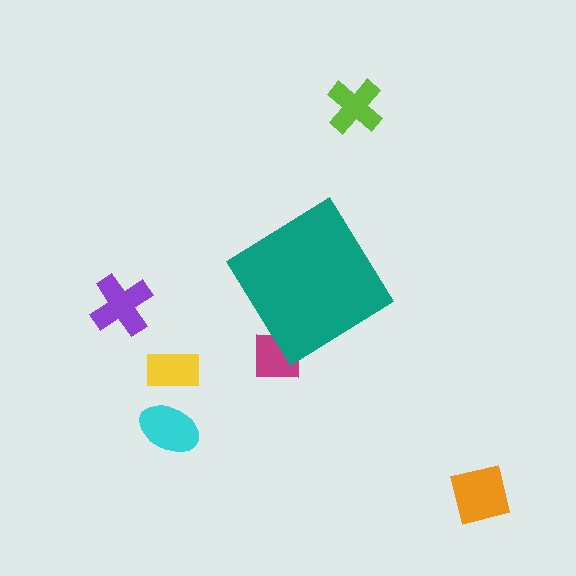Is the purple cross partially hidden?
No, the purple cross is fully visible.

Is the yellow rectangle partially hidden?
No, the yellow rectangle is fully visible.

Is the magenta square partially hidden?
Yes, the magenta square is partially hidden behind the teal diamond.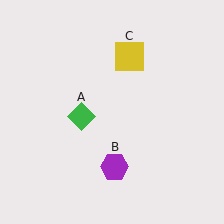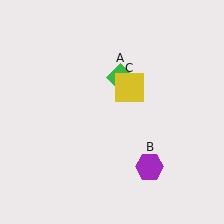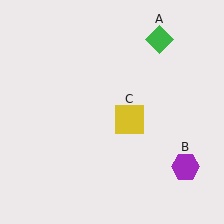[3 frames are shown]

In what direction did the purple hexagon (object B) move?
The purple hexagon (object B) moved right.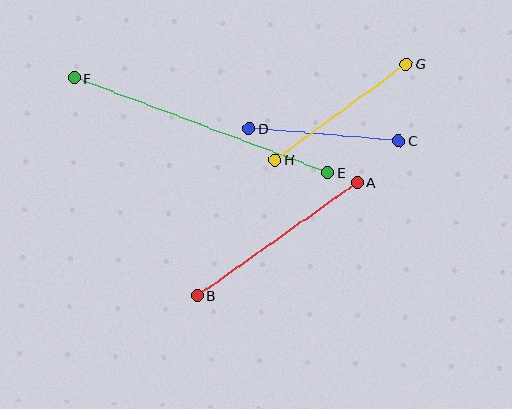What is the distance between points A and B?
The distance is approximately 196 pixels.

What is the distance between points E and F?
The distance is approximately 271 pixels.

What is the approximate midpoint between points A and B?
The midpoint is at approximately (277, 239) pixels.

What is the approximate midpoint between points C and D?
The midpoint is at approximately (324, 134) pixels.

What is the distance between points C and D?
The distance is approximately 150 pixels.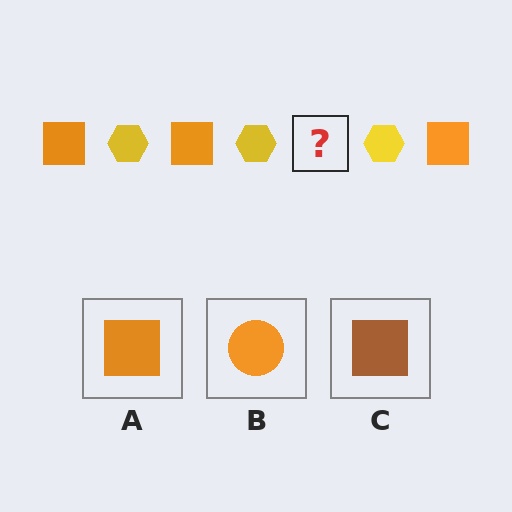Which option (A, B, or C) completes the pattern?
A.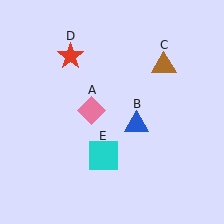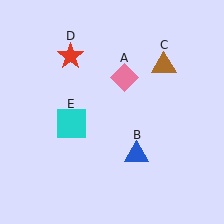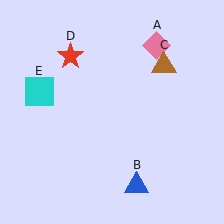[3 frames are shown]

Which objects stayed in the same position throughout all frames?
Brown triangle (object C) and red star (object D) remained stationary.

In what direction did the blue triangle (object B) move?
The blue triangle (object B) moved down.